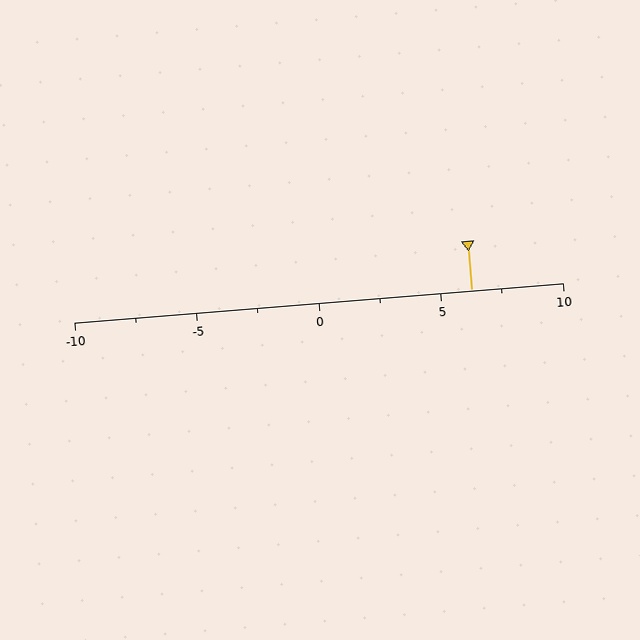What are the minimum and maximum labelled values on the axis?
The axis runs from -10 to 10.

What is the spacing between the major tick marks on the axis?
The major ticks are spaced 5 apart.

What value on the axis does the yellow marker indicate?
The marker indicates approximately 6.2.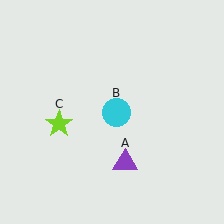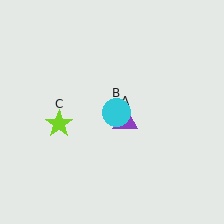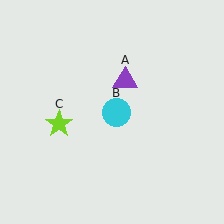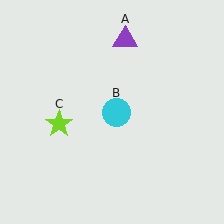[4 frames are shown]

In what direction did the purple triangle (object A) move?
The purple triangle (object A) moved up.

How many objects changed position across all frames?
1 object changed position: purple triangle (object A).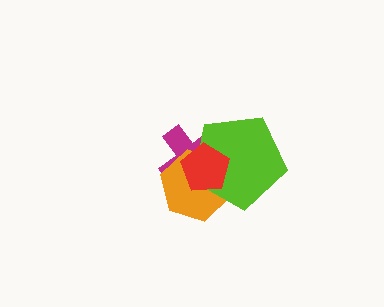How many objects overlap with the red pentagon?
3 objects overlap with the red pentagon.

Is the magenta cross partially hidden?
Yes, it is partially covered by another shape.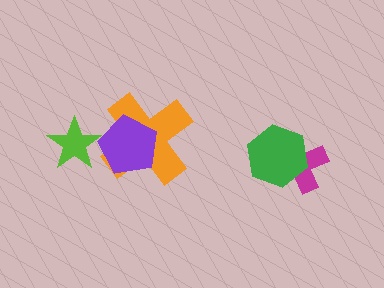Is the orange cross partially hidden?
Yes, it is partially covered by another shape.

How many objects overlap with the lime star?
0 objects overlap with the lime star.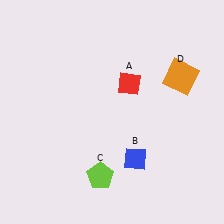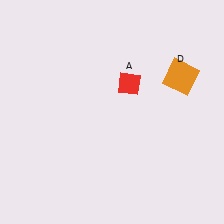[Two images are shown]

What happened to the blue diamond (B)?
The blue diamond (B) was removed in Image 2. It was in the bottom-right area of Image 1.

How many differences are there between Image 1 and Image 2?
There are 2 differences between the two images.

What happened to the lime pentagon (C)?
The lime pentagon (C) was removed in Image 2. It was in the bottom-left area of Image 1.